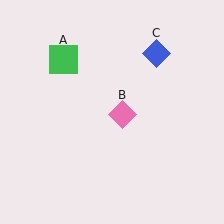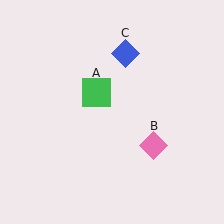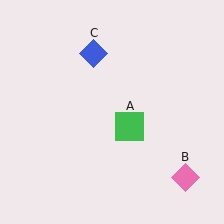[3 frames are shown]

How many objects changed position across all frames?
3 objects changed position: green square (object A), pink diamond (object B), blue diamond (object C).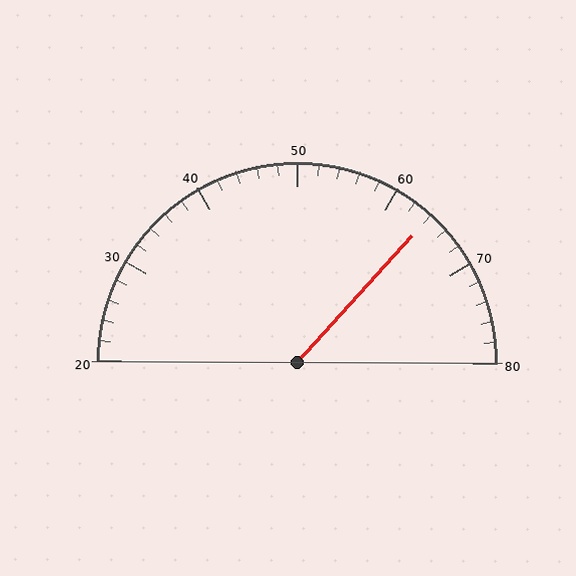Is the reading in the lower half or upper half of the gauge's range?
The reading is in the upper half of the range (20 to 80).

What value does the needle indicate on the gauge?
The needle indicates approximately 64.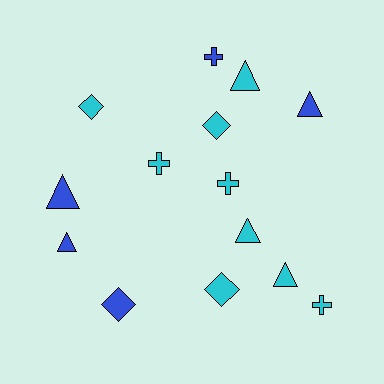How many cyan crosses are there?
There are 3 cyan crosses.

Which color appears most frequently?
Cyan, with 9 objects.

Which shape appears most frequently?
Triangle, with 6 objects.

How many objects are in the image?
There are 14 objects.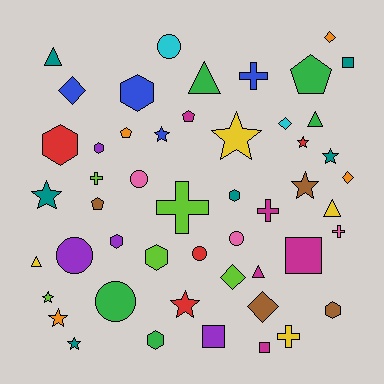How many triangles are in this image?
There are 6 triangles.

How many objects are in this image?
There are 50 objects.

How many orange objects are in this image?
There are 4 orange objects.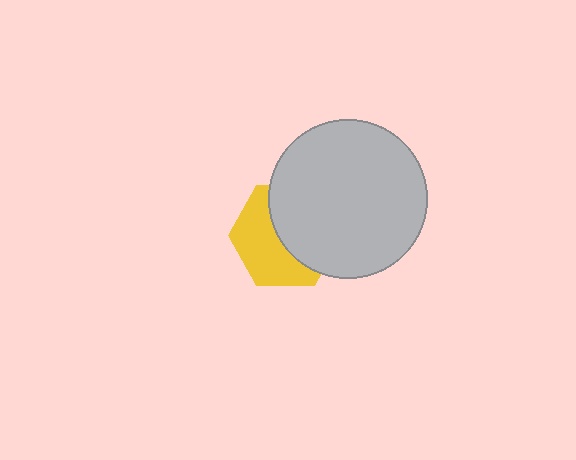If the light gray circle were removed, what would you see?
You would see the complete yellow hexagon.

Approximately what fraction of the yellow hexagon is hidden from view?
Roughly 51% of the yellow hexagon is hidden behind the light gray circle.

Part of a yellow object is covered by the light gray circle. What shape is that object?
It is a hexagon.